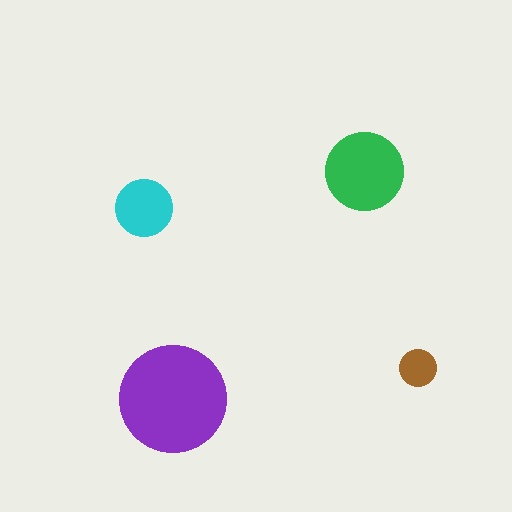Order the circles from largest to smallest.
the purple one, the green one, the cyan one, the brown one.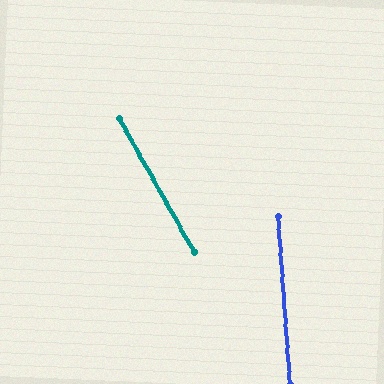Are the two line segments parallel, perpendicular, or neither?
Neither parallel nor perpendicular — they differ by about 25°.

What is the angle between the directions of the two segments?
Approximately 25 degrees.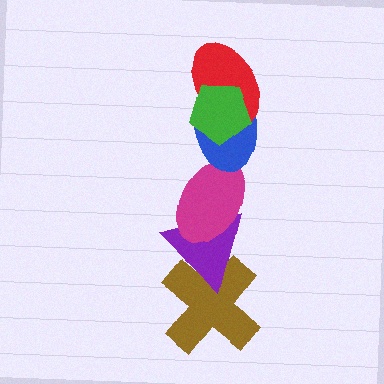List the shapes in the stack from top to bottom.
From top to bottom: the green pentagon, the red ellipse, the blue ellipse, the magenta ellipse, the purple triangle, the brown cross.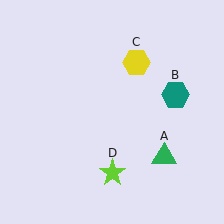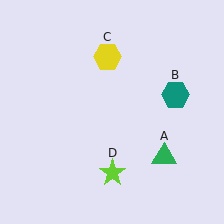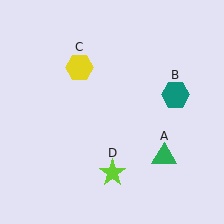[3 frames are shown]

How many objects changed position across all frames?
1 object changed position: yellow hexagon (object C).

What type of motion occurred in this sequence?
The yellow hexagon (object C) rotated counterclockwise around the center of the scene.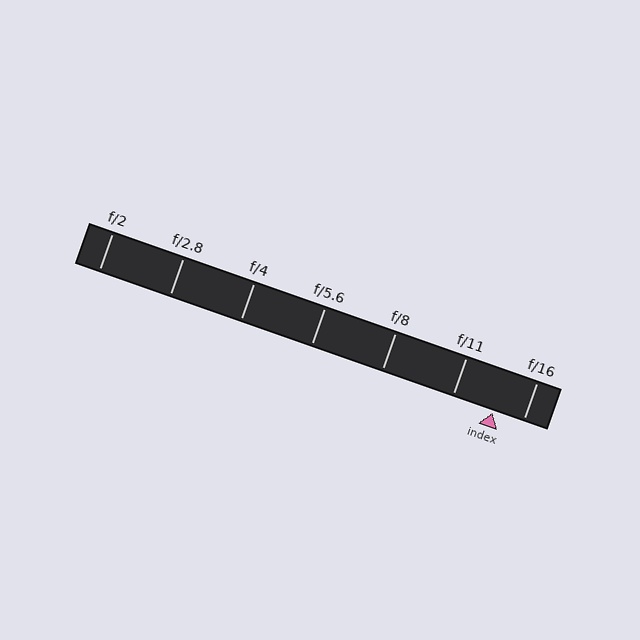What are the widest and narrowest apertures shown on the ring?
The widest aperture shown is f/2 and the narrowest is f/16.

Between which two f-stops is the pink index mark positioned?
The index mark is between f/11 and f/16.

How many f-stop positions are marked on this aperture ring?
There are 7 f-stop positions marked.